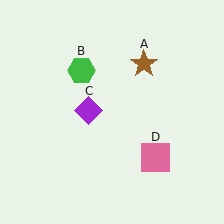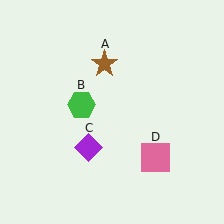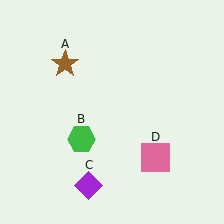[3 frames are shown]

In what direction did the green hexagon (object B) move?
The green hexagon (object B) moved down.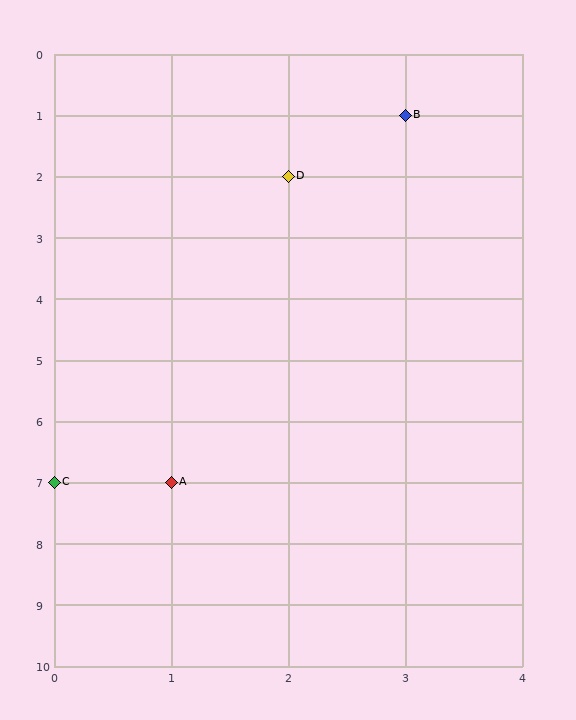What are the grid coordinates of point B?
Point B is at grid coordinates (3, 1).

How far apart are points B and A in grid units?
Points B and A are 2 columns and 6 rows apart (about 6.3 grid units diagonally).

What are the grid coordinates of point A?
Point A is at grid coordinates (1, 7).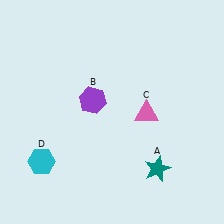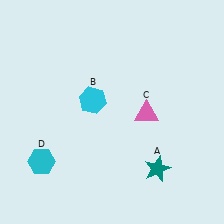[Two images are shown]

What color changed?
The hexagon (B) changed from purple in Image 1 to cyan in Image 2.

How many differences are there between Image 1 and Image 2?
There is 1 difference between the two images.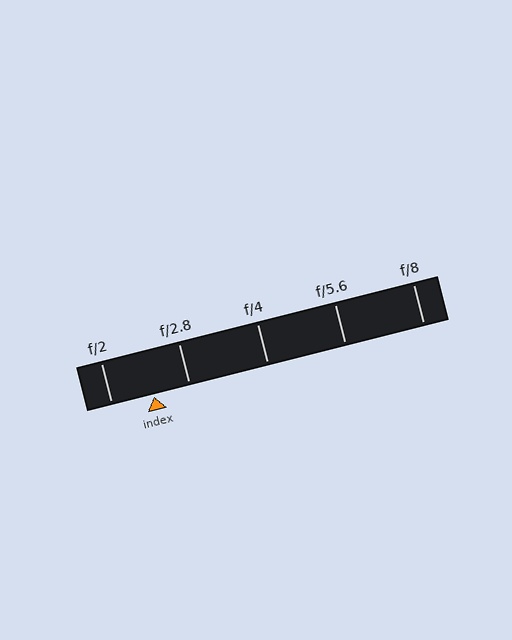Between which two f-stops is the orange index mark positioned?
The index mark is between f/2 and f/2.8.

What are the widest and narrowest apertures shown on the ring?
The widest aperture shown is f/2 and the narrowest is f/8.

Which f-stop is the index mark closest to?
The index mark is closest to f/2.8.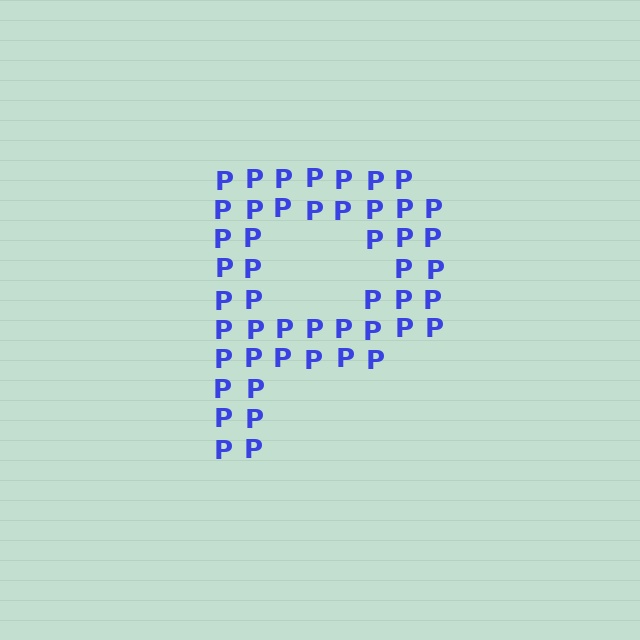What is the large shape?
The large shape is the letter P.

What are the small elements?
The small elements are letter P's.